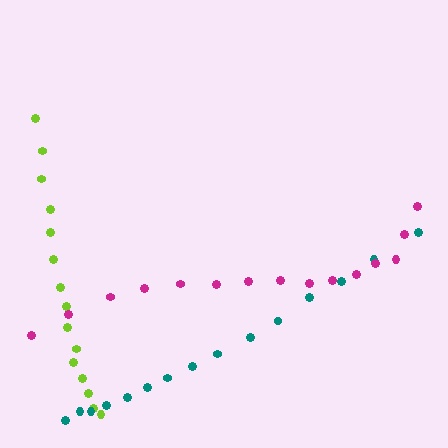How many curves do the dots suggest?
There are 3 distinct paths.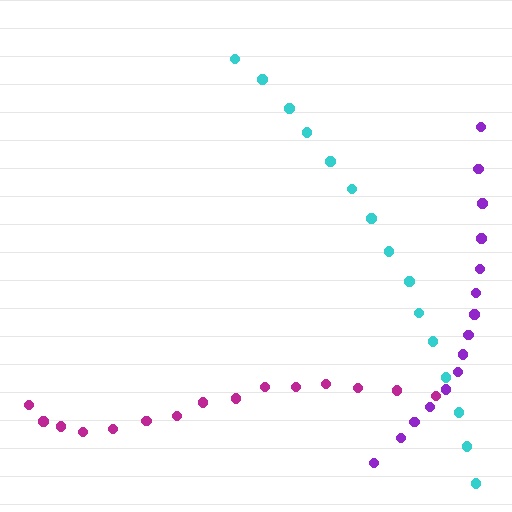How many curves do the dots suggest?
There are 3 distinct paths.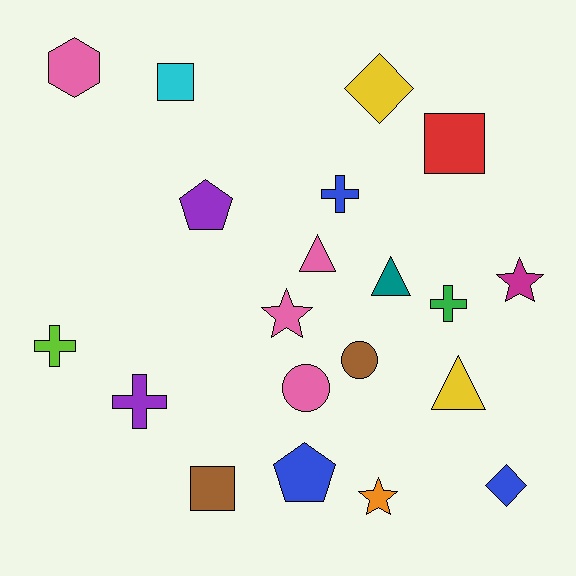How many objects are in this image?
There are 20 objects.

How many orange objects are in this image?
There is 1 orange object.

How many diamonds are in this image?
There are 2 diamonds.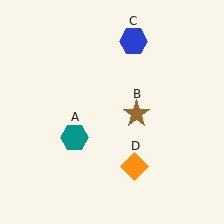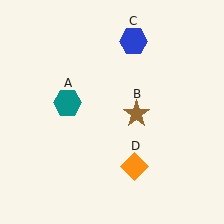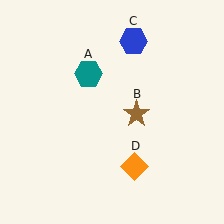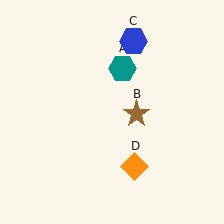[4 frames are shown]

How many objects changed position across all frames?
1 object changed position: teal hexagon (object A).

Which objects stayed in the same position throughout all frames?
Brown star (object B) and blue hexagon (object C) and orange diamond (object D) remained stationary.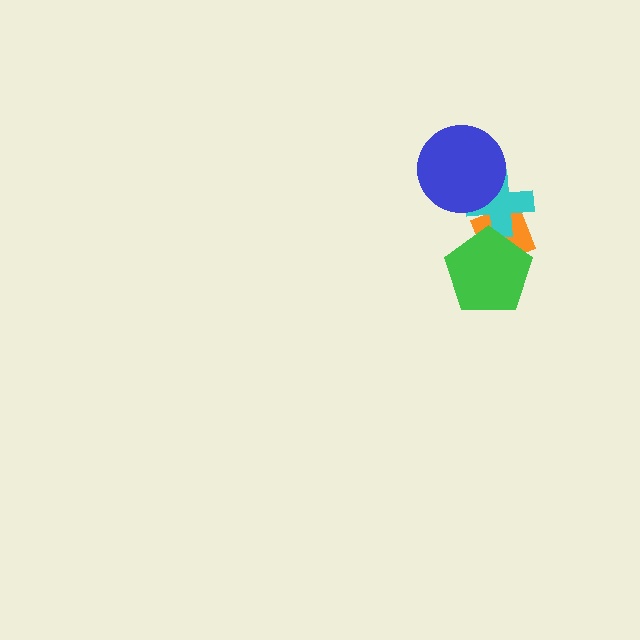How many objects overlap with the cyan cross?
3 objects overlap with the cyan cross.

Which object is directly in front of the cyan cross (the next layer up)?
The blue circle is directly in front of the cyan cross.